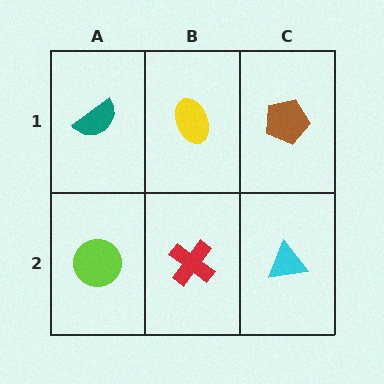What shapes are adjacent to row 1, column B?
A red cross (row 2, column B), a teal semicircle (row 1, column A), a brown pentagon (row 1, column C).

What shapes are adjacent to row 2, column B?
A yellow ellipse (row 1, column B), a lime circle (row 2, column A), a cyan triangle (row 2, column C).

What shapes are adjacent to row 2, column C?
A brown pentagon (row 1, column C), a red cross (row 2, column B).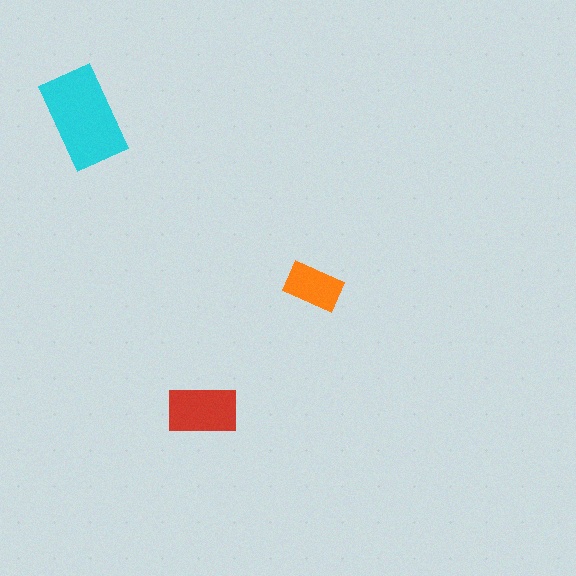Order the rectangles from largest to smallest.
the cyan one, the red one, the orange one.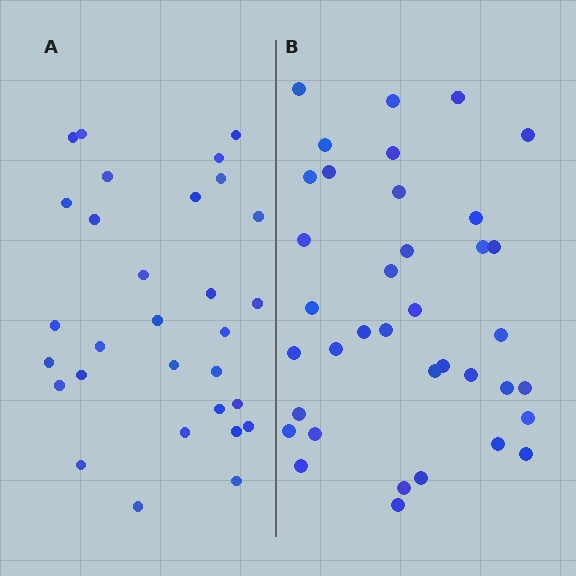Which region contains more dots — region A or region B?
Region B (the right region) has more dots.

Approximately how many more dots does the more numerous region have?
Region B has roughly 8 or so more dots than region A.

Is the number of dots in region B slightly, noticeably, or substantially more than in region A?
Region B has only slightly more — the two regions are fairly close. The ratio is roughly 1.2 to 1.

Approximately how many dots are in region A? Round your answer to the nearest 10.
About 30 dots.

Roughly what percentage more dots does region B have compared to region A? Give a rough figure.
About 25% more.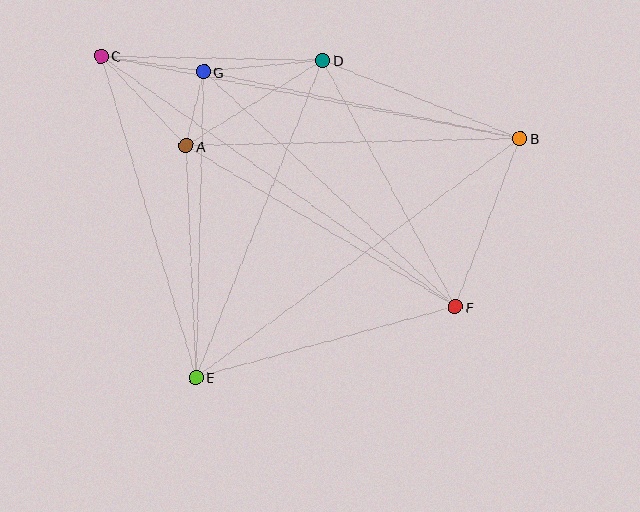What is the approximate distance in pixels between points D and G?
The distance between D and G is approximately 120 pixels.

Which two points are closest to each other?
Points A and G are closest to each other.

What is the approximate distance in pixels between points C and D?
The distance between C and D is approximately 222 pixels.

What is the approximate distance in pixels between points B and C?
The distance between B and C is approximately 427 pixels.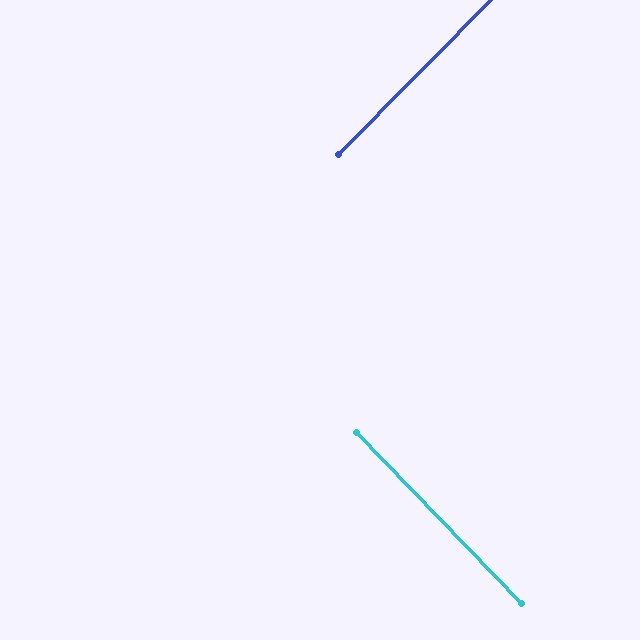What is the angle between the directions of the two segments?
Approximately 89 degrees.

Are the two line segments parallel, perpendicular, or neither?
Perpendicular — they meet at approximately 89°.